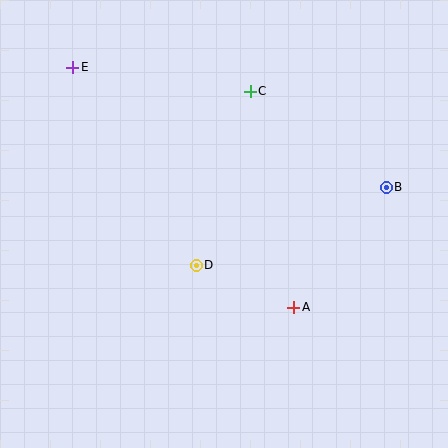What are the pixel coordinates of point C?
Point C is at (250, 91).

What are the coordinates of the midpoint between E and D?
The midpoint between E and D is at (135, 166).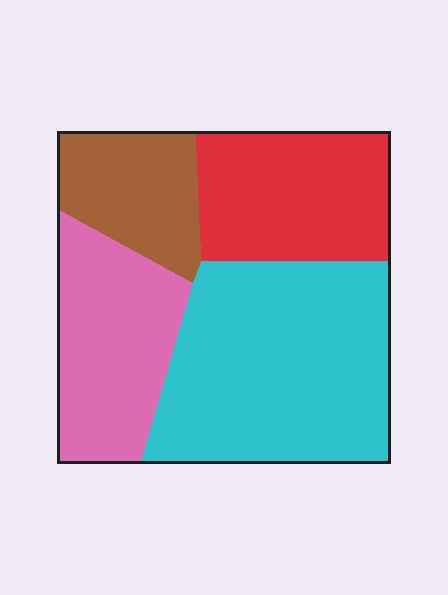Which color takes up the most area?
Cyan, at roughly 40%.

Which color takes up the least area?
Brown, at roughly 15%.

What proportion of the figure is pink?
Pink covers 22% of the figure.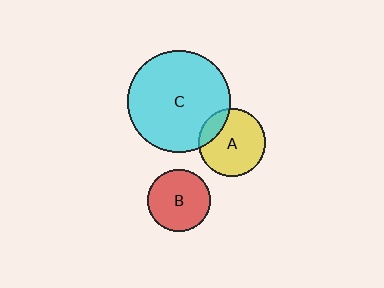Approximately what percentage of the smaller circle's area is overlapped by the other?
Approximately 20%.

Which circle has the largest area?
Circle C (cyan).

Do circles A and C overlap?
Yes.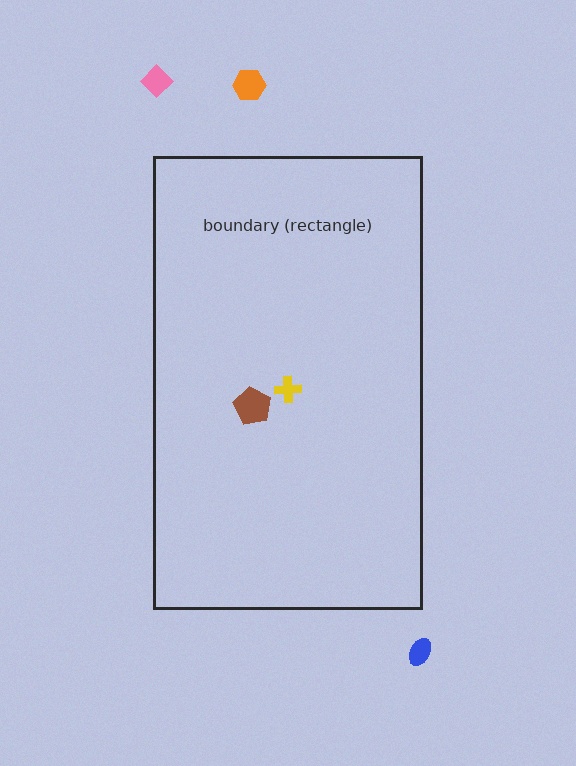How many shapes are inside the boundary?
2 inside, 3 outside.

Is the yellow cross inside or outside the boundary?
Inside.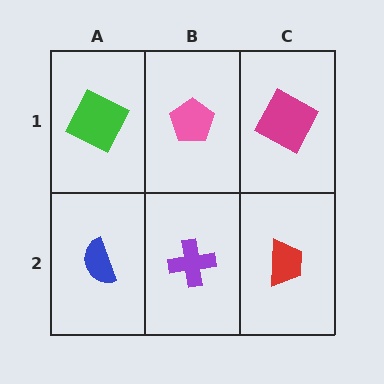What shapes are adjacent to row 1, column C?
A red trapezoid (row 2, column C), a pink pentagon (row 1, column B).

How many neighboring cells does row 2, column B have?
3.